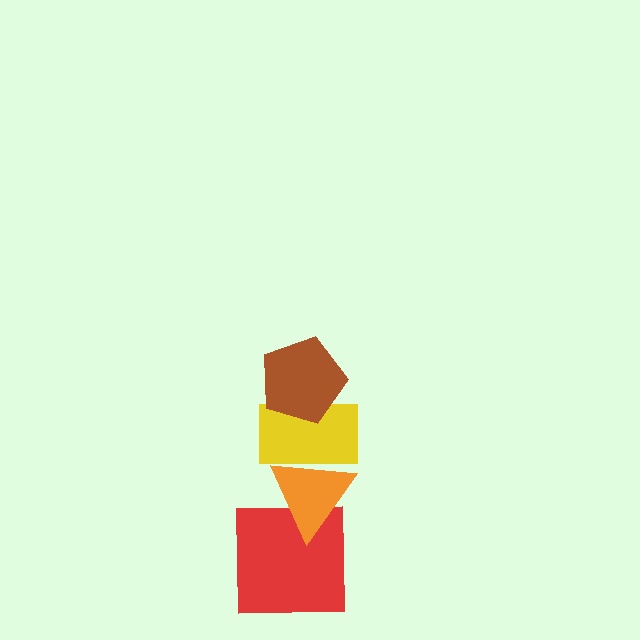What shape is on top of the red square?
The orange triangle is on top of the red square.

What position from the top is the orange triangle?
The orange triangle is 3rd from the top.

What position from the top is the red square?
The red square is 4th from the top.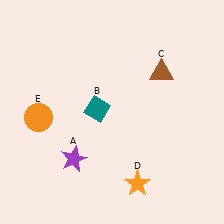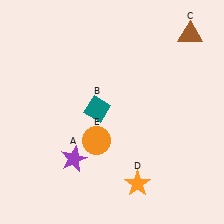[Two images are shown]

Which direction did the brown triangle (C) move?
The brown triangle (C) moved up.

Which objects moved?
The objects that moved are: the brown triangle (C), the orange circle (E).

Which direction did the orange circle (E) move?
The orange circle (E) moved right.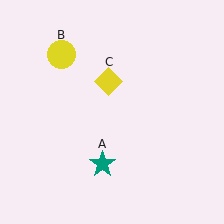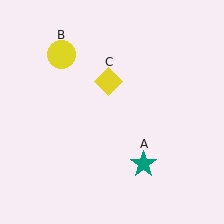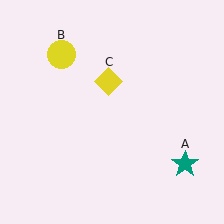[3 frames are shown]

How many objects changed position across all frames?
1 object changed position: teal star (object A).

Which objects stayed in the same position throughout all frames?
Yellow circle (object B) and yellow diamond (object C) remained stationary.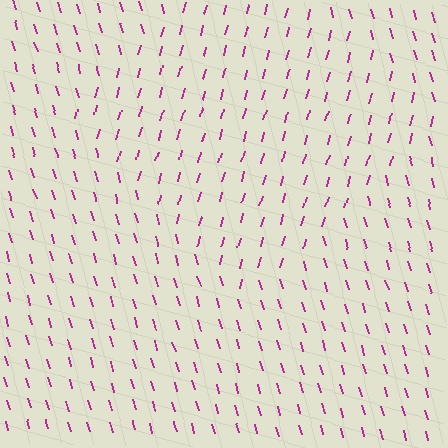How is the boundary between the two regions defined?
The boundary is defined purely by a change in line orientation (approximately 31 degrees difference). All lines are the same color and thickness.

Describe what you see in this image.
The image is filled with small magenta line segments. A diamond region in the image has lines oriented differently from the surrounding lines, creating a visible texture boundary.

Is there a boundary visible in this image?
Yes, there is a texture boundary formed by a change in line orientation.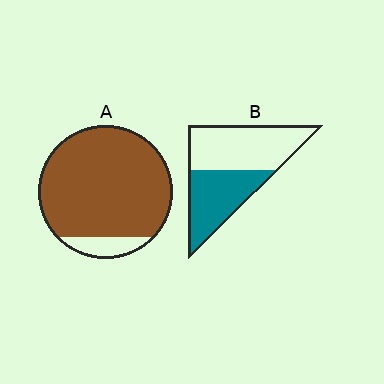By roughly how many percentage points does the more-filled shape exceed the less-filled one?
By roughly 45 percentage points (A over B).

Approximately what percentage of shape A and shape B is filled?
A is approximately 90% and B is approximately 45%.